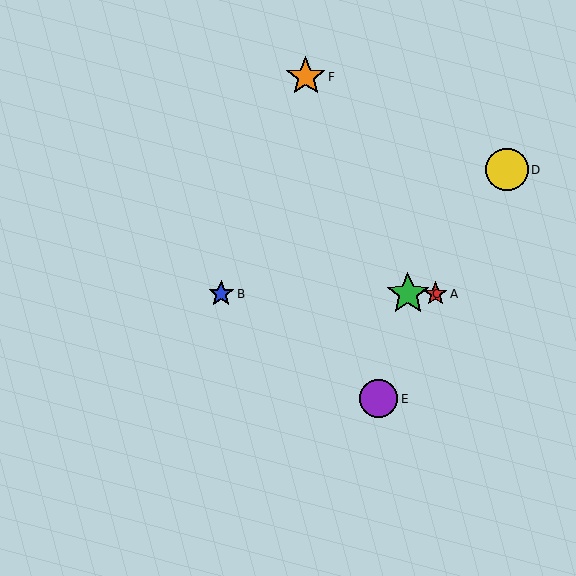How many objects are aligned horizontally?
3 objects (A, B, C) are aligned horizontally.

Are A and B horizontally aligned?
Yes, both are at y≈294.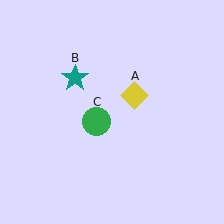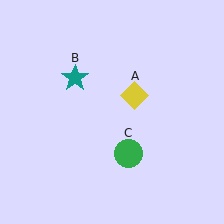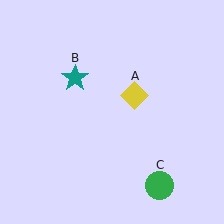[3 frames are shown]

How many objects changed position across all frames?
1 object changed position: green circle (object C).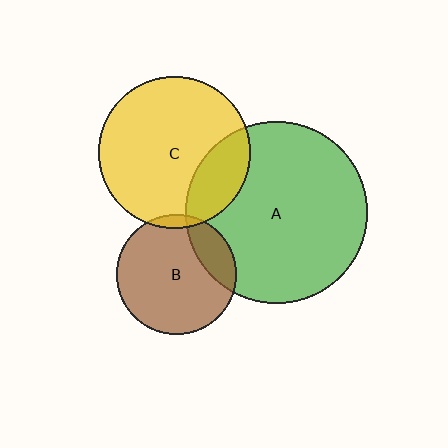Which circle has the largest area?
Circle A (green).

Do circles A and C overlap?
Yes.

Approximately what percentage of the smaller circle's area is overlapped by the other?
Approximately 20%.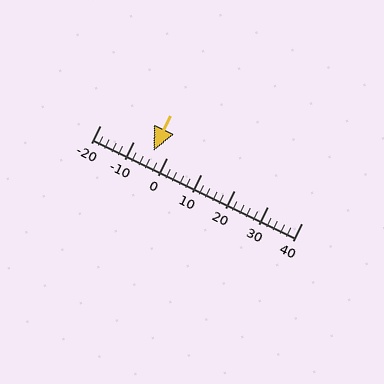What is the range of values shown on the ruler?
The ruler shows values from -20 to 40.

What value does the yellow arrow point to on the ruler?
The yellow arrow points to approximately -4.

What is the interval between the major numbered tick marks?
The major tick marks are spaced 10 units apart.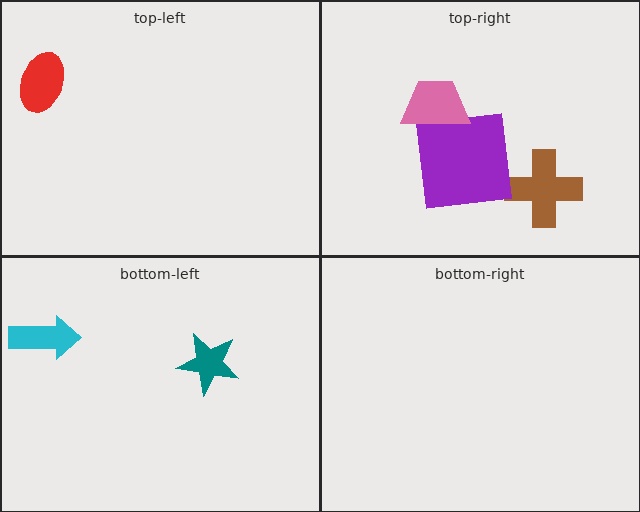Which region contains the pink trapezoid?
The top-right region.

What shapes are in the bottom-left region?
The cyan arrow, the teal star.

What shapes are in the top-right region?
The brown cross, the purple square, the pink trapezoid.